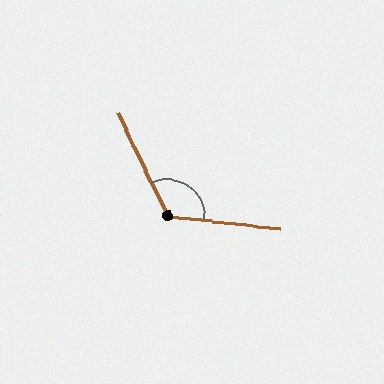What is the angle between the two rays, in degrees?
Approximately 122 degrees.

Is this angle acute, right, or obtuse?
It is obtuse.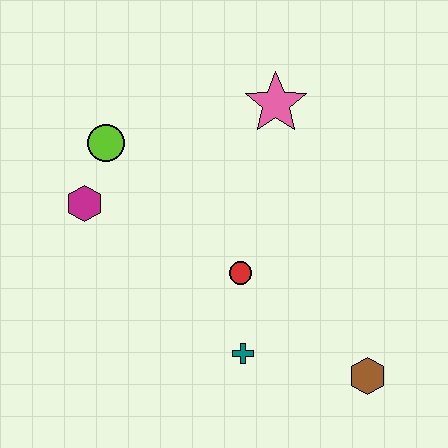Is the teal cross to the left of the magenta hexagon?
No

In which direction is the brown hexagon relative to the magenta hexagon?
The brown hexagon is to the right of the magenta hexagon.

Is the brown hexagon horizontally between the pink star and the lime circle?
No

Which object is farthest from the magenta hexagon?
The brown hexagon is farthest from the magenta hexagon.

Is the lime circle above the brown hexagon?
Yes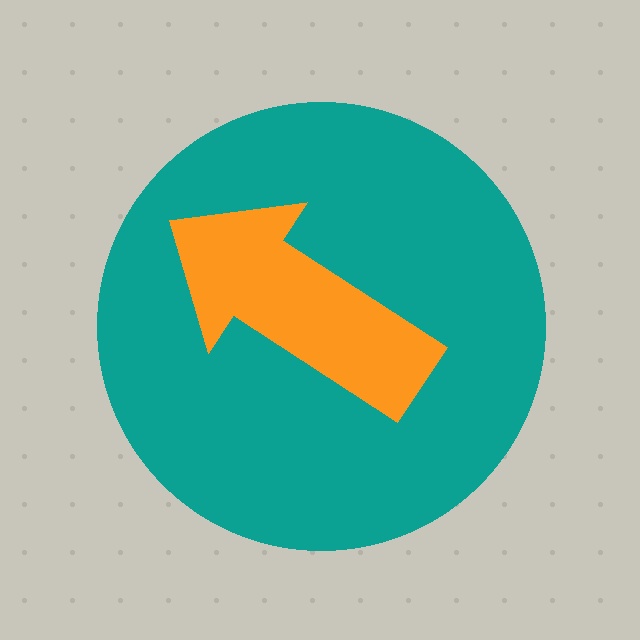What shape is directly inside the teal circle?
The orange arrow.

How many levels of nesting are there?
2.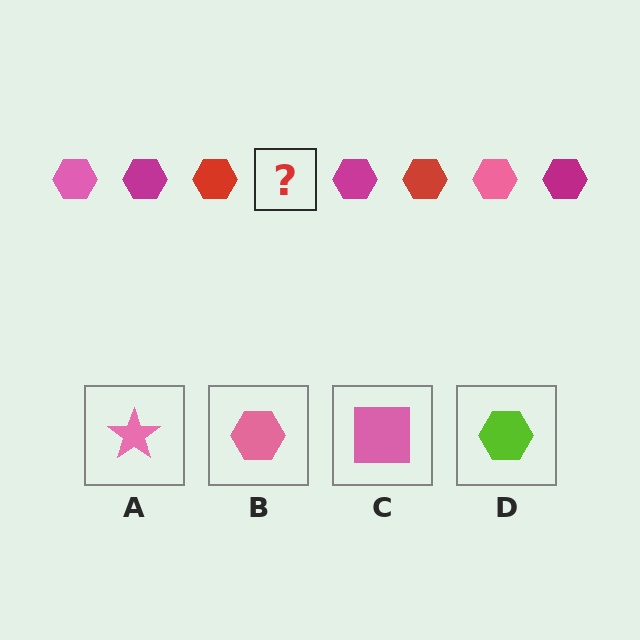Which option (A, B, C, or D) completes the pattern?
B.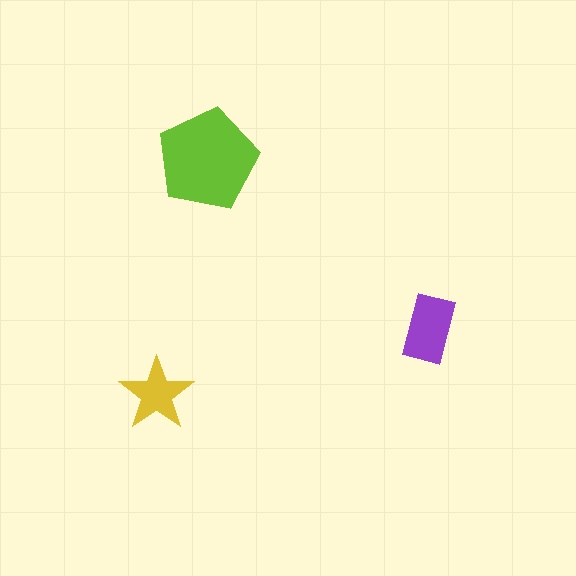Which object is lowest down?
The yellow star is bottommost.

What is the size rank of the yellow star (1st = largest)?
3rd.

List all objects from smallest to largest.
The yellow star, the purple rectangle, the lime pentagon.